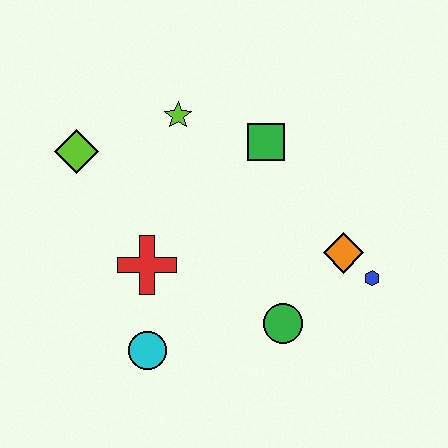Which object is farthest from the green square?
The cyan circle is farthest from the green square.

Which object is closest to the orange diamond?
The blue hexagon is closest to the orange diamond.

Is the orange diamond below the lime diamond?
Yes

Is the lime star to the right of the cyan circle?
Yes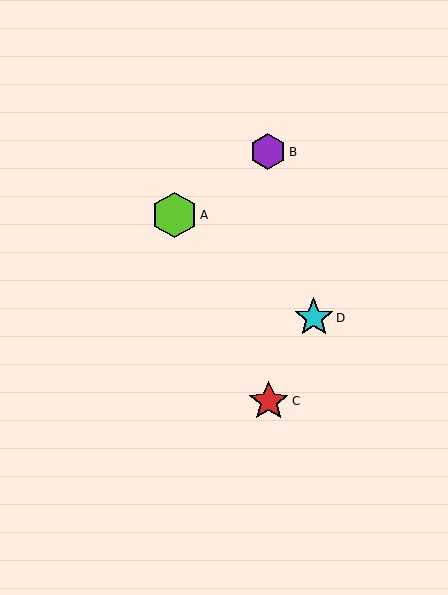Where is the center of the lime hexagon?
The center of the lime hexagon is at (175, 215).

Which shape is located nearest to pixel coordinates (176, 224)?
The lime hexagon (labeled A) at (175, 215) is nearest to that location.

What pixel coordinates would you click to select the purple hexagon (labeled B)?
Click at (268, 152) to select the purple hexagon B.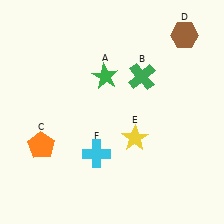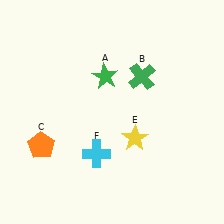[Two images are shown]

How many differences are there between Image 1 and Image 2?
There is 1 difference between the two images.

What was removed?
The brown hexagon (D) was removed in Image 2.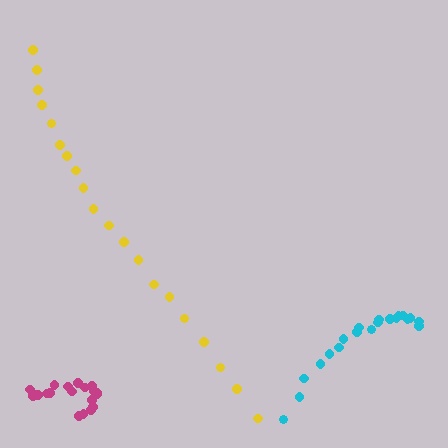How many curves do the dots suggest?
There are 3 distinct paths.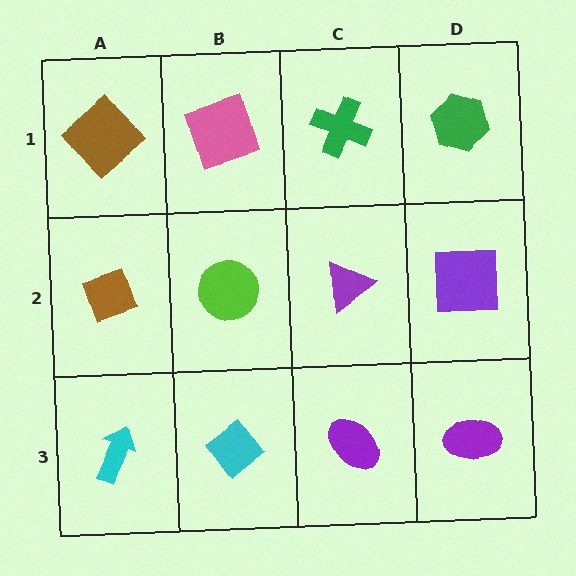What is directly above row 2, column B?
A pink square.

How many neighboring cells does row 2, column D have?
3.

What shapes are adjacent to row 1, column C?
A purple triangle (row 2, column C), a pink square (row 1, column B), a green hexagon (row 1, column D).